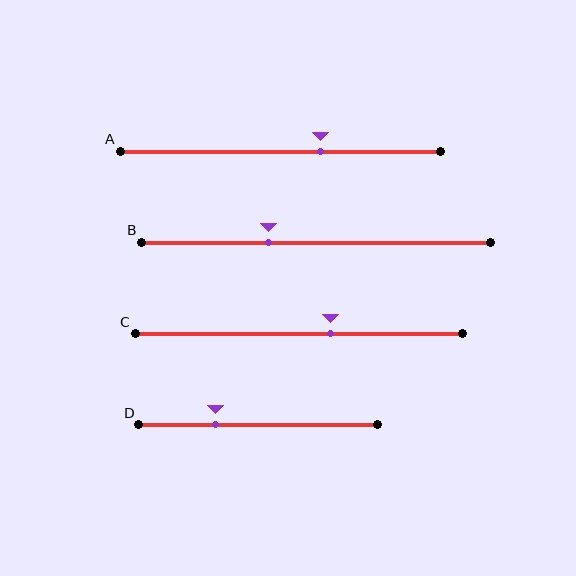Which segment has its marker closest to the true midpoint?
Segment C has its marker closest to the true midpoint.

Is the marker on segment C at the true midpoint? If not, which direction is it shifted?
No, the marker on segment C is shifted to the right by about 10% of the segment length.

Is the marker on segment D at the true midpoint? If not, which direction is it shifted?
No, the marker on segment D is shifted to the left by about 18% of the segment length.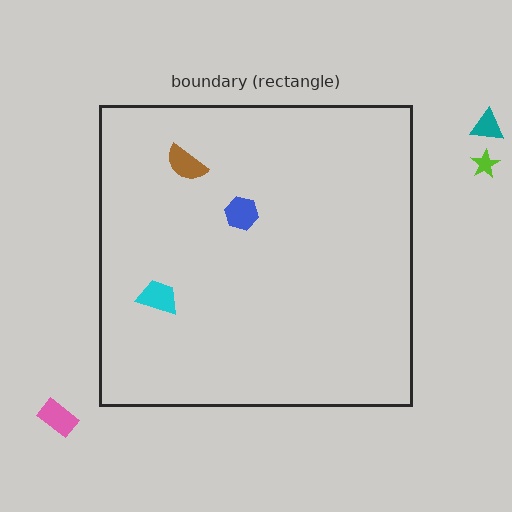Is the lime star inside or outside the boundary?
Outside.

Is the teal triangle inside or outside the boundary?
Outside.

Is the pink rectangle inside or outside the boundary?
Outside.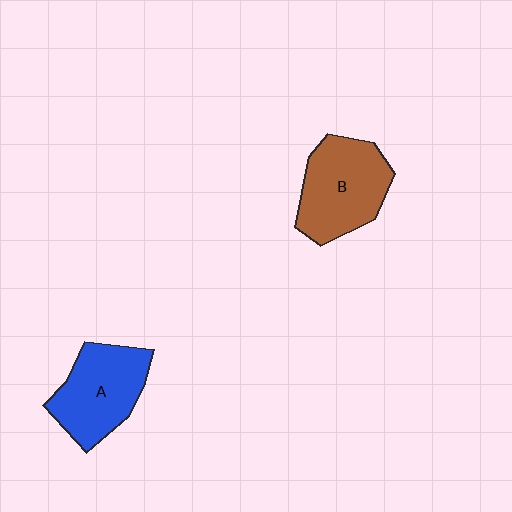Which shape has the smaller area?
Shape A (blue).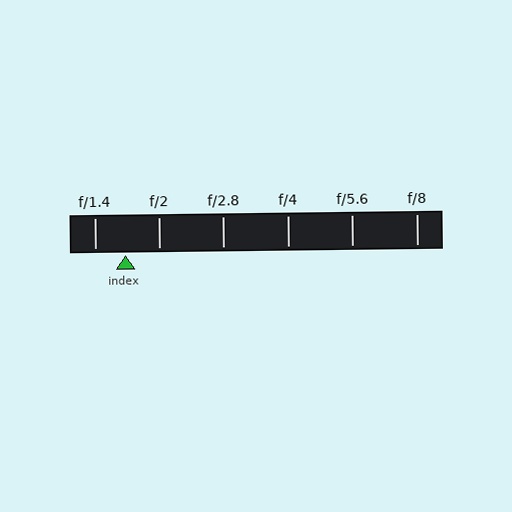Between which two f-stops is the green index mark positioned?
The index mark is between f/1.4 and f/2.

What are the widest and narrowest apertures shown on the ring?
The widest aperture shown is f/1.4 and the narrowest is f/8.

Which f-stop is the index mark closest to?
The index mark is closest to f/1.4.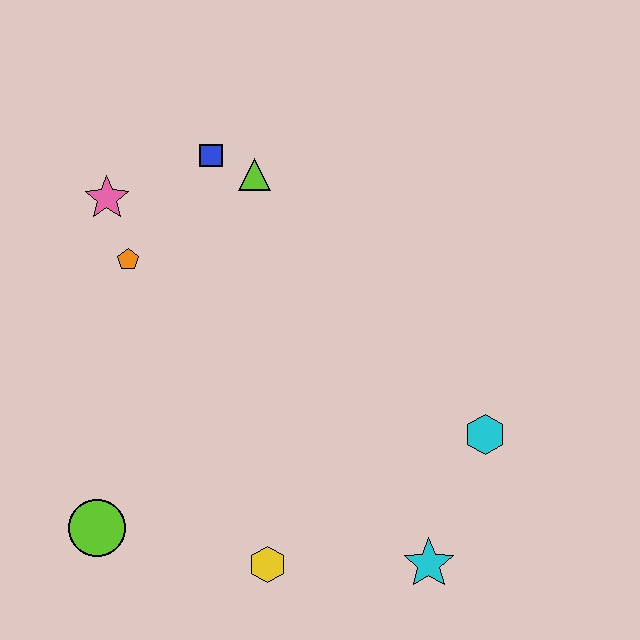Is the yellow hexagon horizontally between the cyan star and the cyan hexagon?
No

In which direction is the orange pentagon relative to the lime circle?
The orange pentagon is above the lime circle.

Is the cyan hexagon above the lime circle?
Yes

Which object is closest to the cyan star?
The cyan hexagon is closest to the cyan star.